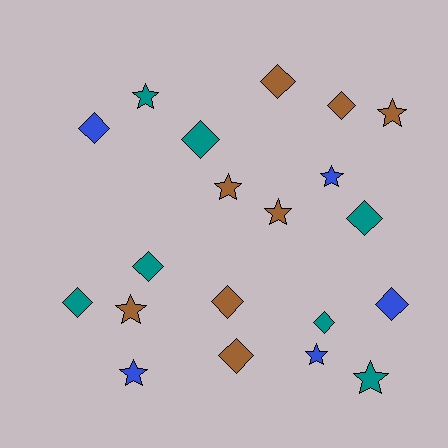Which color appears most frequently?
Brown, with 8 objects.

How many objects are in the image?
There are 20 objects.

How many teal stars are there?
There are 2 teal stars.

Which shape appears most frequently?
Diamond, with 11 objects.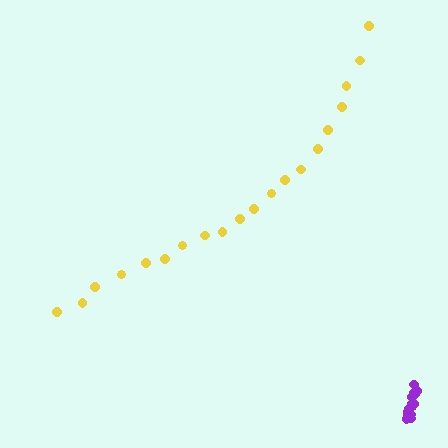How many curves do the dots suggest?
There are 2 distinct paths.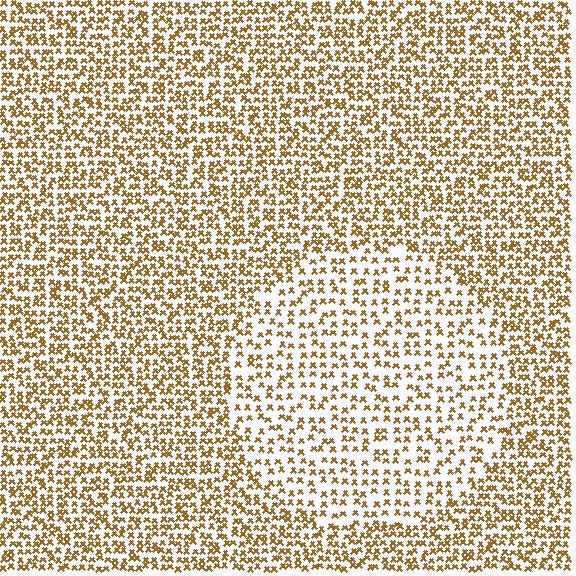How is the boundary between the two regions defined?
The boundary is defined by a change in element density (approximately 1.8x ratio). All elements are the same color, size, and shape.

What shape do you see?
I see a circle.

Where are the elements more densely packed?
The elements are more densely packed outside the circle boundary.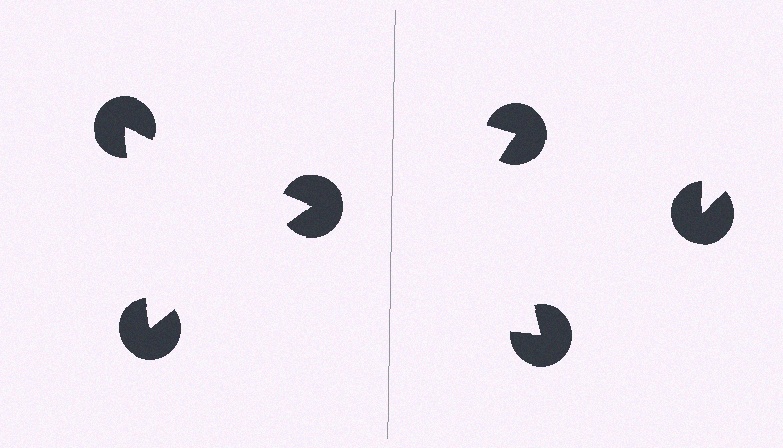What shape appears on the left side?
An illusory triangle.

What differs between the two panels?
The pac-man discs are positioned identically on both sides; only the wedge orientations differ. On the left they align to a triangle; on the right they are misaligned.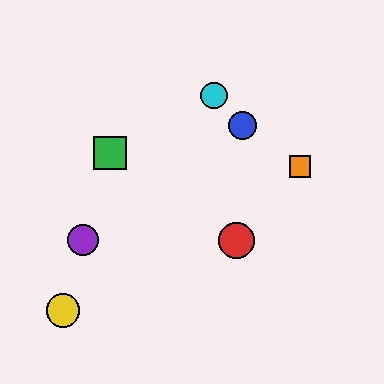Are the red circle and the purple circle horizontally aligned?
Yes, both are at y≈240.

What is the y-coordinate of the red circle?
The red circle is at y≈240.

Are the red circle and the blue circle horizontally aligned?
No, the red circle is at y≈240 and the blue circle is at y≈126.